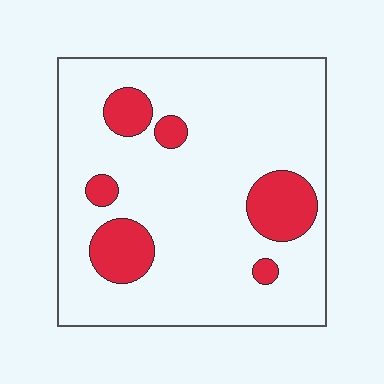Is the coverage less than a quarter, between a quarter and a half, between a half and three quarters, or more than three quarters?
Less than a quarter.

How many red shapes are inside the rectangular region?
6.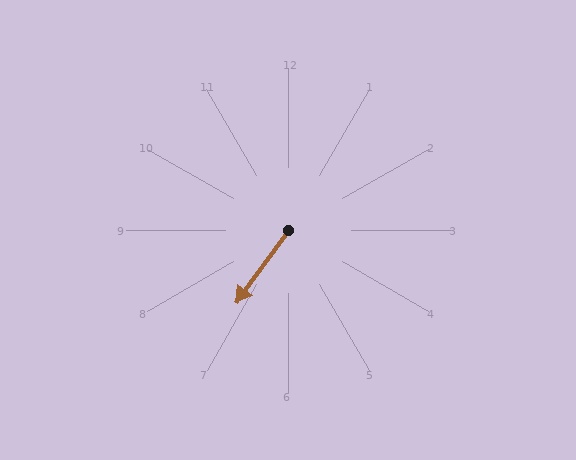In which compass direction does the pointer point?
Southwest.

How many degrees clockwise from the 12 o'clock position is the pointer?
Approximately 216 degrees.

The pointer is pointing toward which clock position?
Roughly 7 o'clock.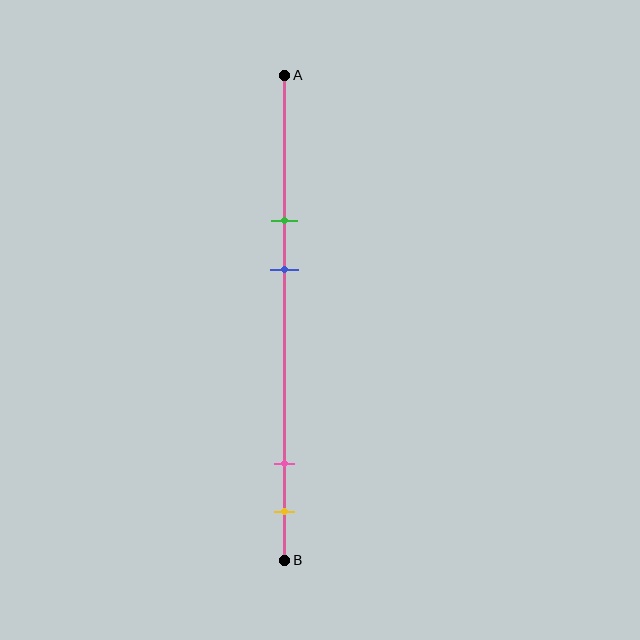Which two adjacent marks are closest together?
The pink and yellow marks are the closest adjacent pair.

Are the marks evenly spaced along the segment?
No, the marks are not evenly spaced.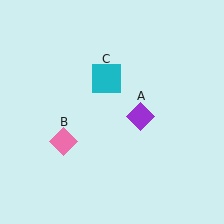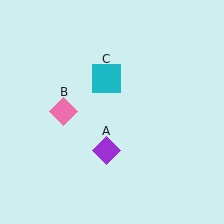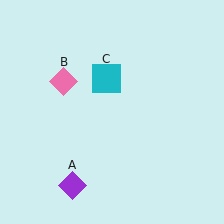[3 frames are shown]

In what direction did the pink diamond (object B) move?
The pink diamond (object B) moved up.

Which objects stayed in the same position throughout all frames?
Cyan square (object C) remained stationary.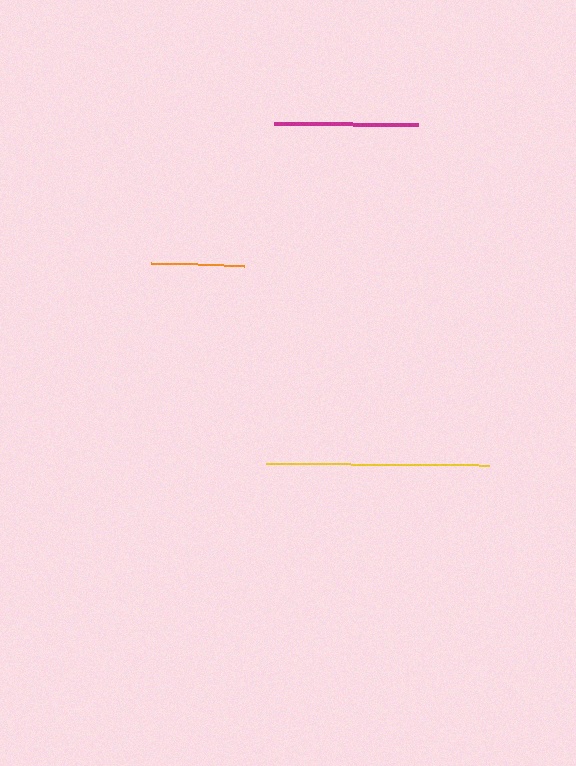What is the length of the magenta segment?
The magenta segment is approximately 144 pixels long.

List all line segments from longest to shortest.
From longest to shortest: yellow, magenta, orange.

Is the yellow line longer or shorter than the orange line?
The yellow line is longer than the orange line.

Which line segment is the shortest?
The orange line is the shortest at approximately 93 pixels.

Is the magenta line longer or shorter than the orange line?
The magenta line is longer than the orange line.